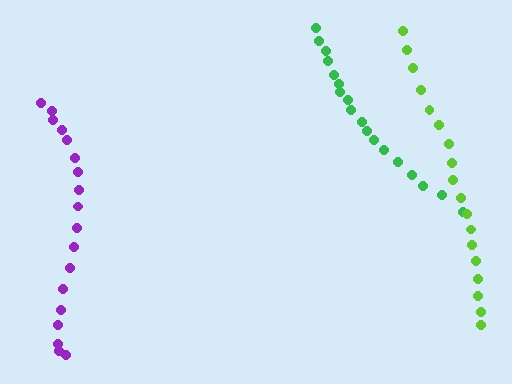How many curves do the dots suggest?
There are 3 distinct paths.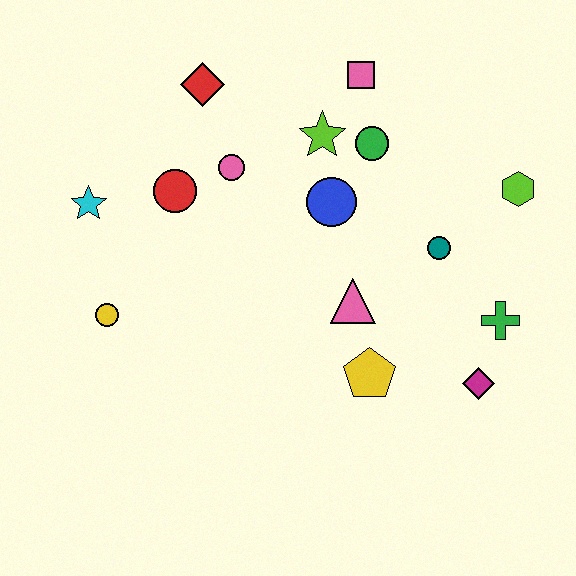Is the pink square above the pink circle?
Yes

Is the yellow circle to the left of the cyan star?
No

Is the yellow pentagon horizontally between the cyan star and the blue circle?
No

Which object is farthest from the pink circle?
The magenta diamond is farthest from the pink circle.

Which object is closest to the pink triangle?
The yellow pentagon is closest to the pink triangle.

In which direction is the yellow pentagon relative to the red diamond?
The yellow pentagon is below the red diamond.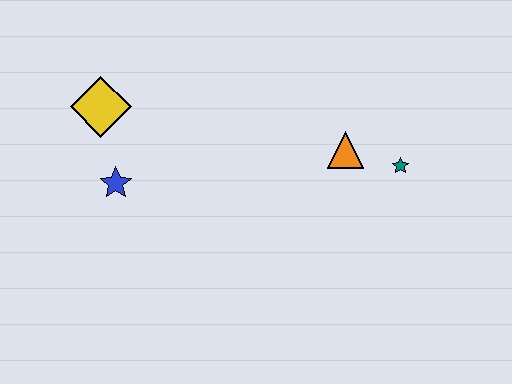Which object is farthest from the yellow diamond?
The teal star is farthest from the yellow diamond.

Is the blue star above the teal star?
No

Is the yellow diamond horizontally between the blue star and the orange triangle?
No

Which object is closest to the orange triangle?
The teal star is closest to the orange triangle.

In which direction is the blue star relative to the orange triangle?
The blue star is to the left of the orange triangle.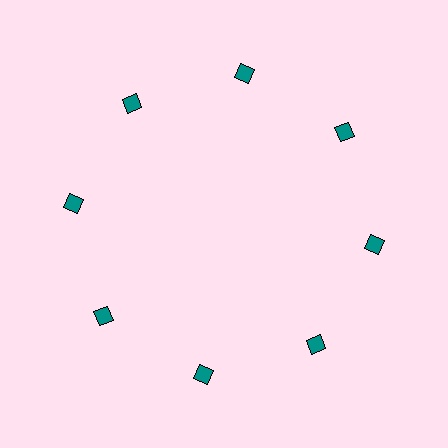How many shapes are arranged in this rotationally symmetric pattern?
There are 8 shapes, arranged in 8 groups of 1.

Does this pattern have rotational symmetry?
Yes, this pattern has 8-fold rotational symmetry. It looks the same after rotating 45 degrees around the center.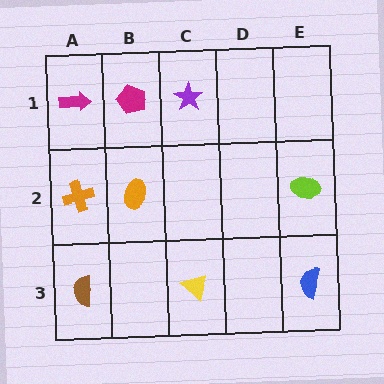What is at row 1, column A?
A magenta arrow.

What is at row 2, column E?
A lime ellipse.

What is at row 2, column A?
An orange cross.